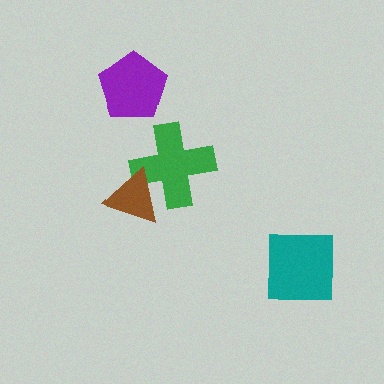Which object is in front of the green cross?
The brown triangle is in front of the green cross.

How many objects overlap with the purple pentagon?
0 objects overlap with the purple pentagon.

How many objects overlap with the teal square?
0 objects overlap with the teal square.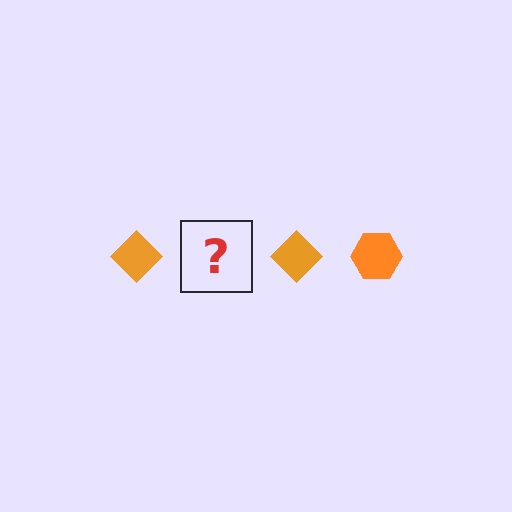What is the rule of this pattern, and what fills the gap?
The rule is that the pattern cycles through diamond, hexagon shapes in orange. The gap should be filled with an orange hexagon.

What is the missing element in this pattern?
The missing element is an orange hexagon.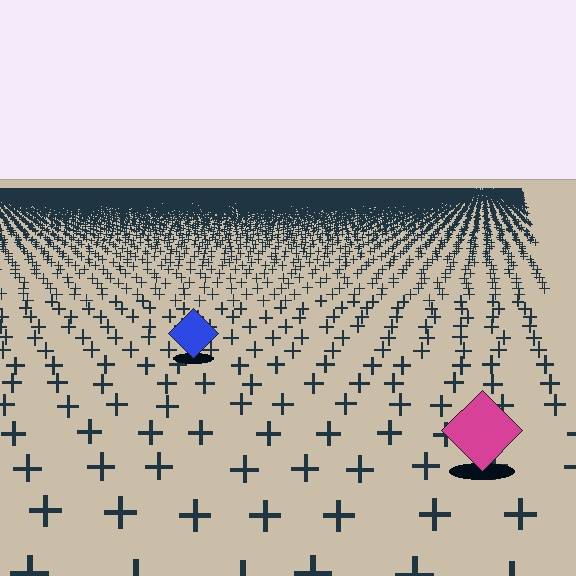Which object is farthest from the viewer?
The blue diamond is farthest from the viewer. It appears smaller and the ground texture around it is denser.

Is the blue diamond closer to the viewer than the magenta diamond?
No. The magenta diamond is closer — you can tell from the texture gradient: the ground texture is coarser near it.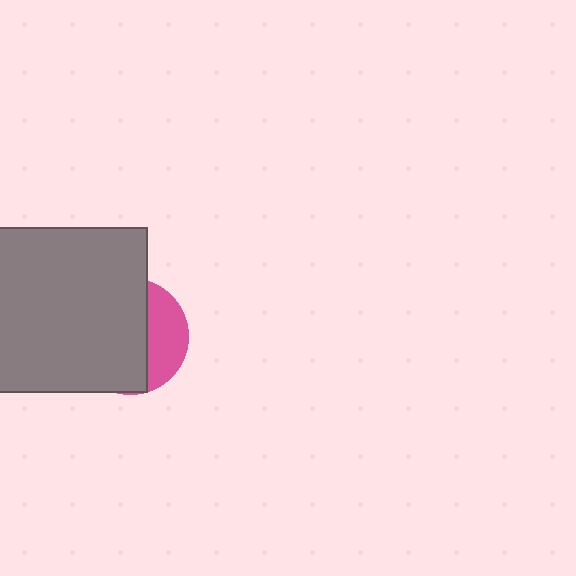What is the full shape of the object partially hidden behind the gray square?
The partially hidden object is a pink circle.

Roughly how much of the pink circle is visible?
A small part of it is visible (roughly 32%).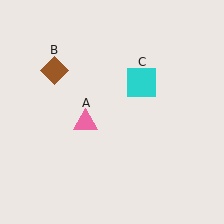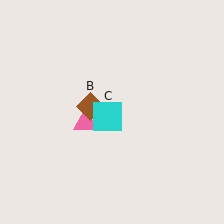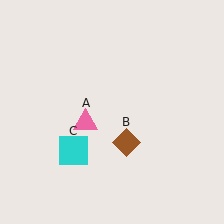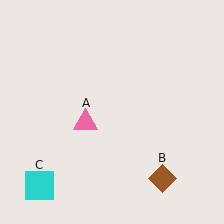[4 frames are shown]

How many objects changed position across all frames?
2 objects changed position: brown diamond (object B), cyan square (object C).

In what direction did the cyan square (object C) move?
The cyan square (object C) moved down and to the left.